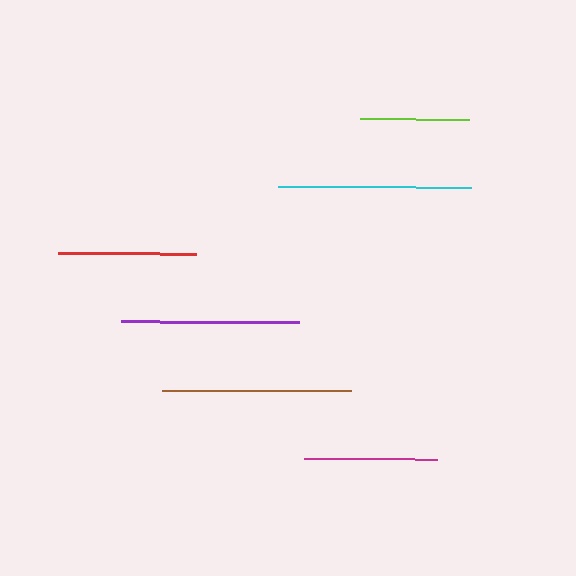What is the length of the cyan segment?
The cyan segment is approximately 193 pixels long.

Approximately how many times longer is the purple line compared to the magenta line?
The purple line is approximately 1.3 times the length of the magenta line.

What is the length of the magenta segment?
The magenta segment is approximately 133 pixels long.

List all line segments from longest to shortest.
From longest to shortest: cyan, brown, purple, red, magenta, lime.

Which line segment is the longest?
The cyan line is the longest at approximately 193 pixels.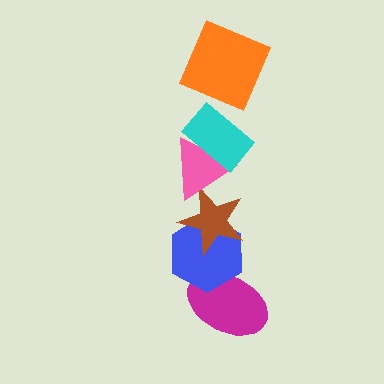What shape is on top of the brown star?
The pink triangle is on top of the brown star.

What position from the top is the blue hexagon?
The blue hexagon is 5th from the top.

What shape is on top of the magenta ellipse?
The blue hexagon is on top of the magenta ellipse.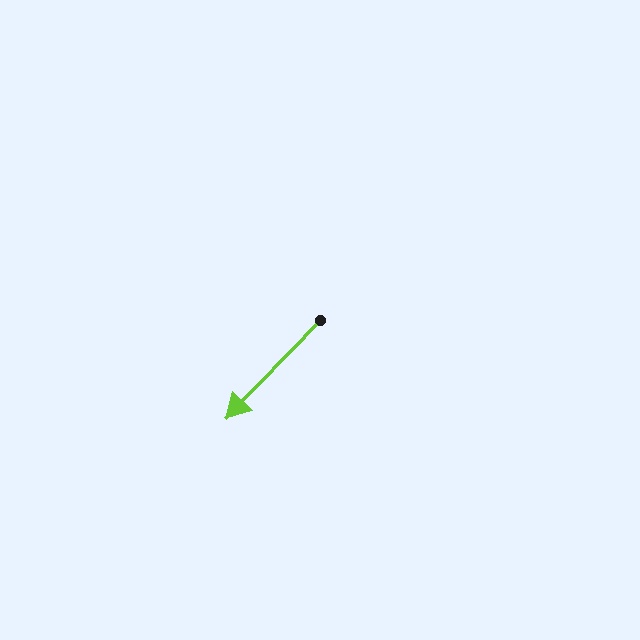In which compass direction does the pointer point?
Southwest.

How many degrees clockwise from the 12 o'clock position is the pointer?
Approximately 224 degrees.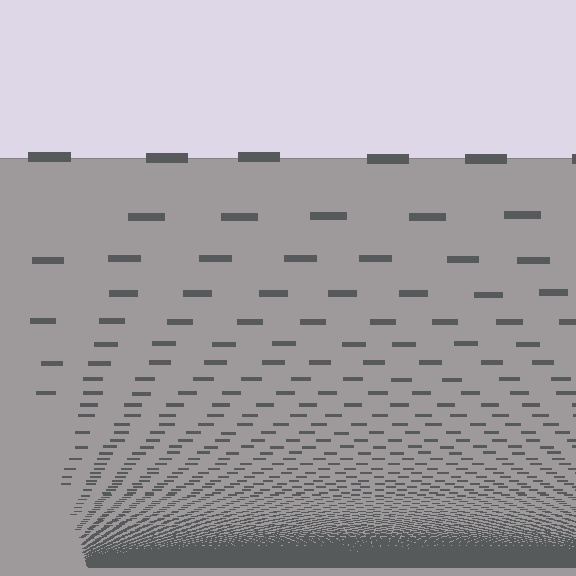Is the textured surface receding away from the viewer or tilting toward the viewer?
The surface appears to tilt toward the viewer. Texture elements get larger and sparser toward the top.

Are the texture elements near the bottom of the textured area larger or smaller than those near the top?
Smaller. The gradient is inverted — elements near the bottom are smaller and denser.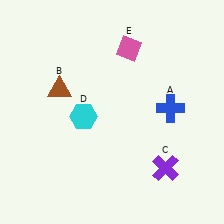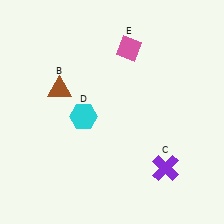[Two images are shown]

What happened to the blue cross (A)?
The blue cross (A) was removed in Image 2. It was in the top-right area of Image 1.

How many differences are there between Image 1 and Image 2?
There is 1 difference between the two images.